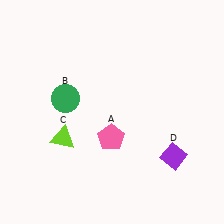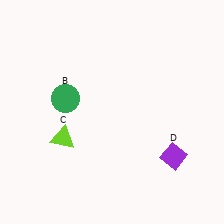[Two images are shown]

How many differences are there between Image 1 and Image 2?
There is 1 difference between the two images.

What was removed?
The pink pentagon (A) was removed in Image 2.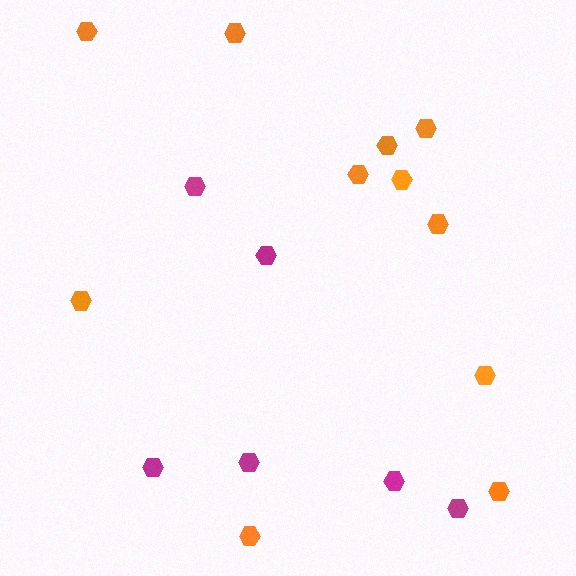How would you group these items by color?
There are 2 groups: one group of magenta hexagons (6) and one group of orange hexagons (11).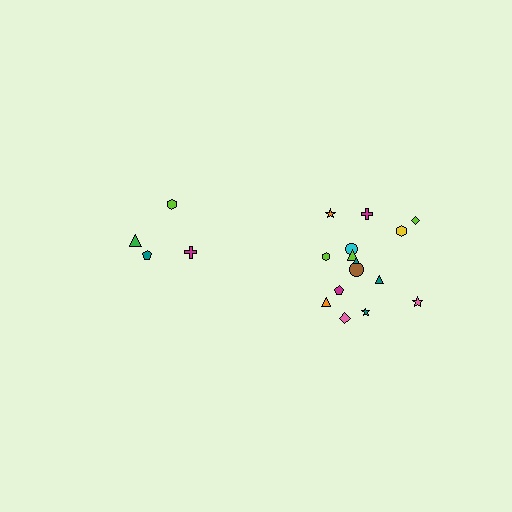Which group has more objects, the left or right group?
The right group.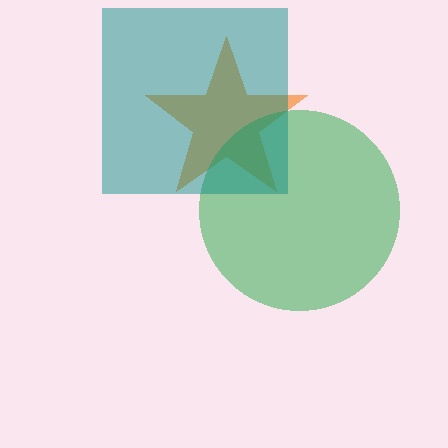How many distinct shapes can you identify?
There are 3 distinct shapes: an orange star, a green circle, a teal square.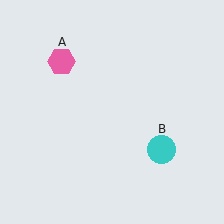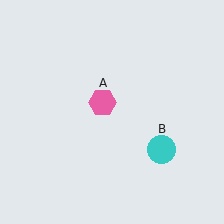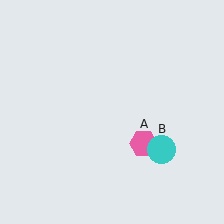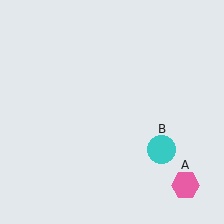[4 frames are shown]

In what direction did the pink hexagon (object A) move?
The pink hexagon (object A) moved down and to the right.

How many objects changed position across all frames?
1 object changed position: pink hexagon (object A).